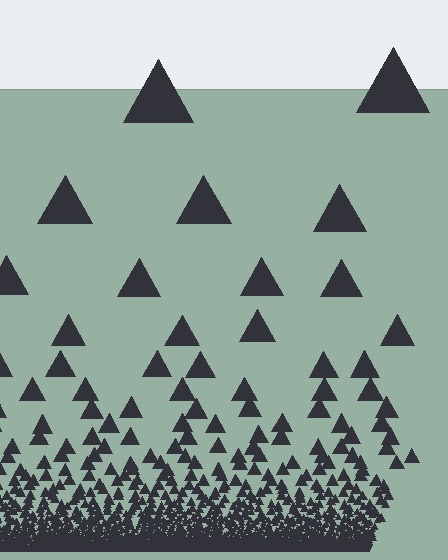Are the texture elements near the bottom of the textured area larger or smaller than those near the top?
Smaller. The gradient is inverted — elements near the bottom are smaller and denser.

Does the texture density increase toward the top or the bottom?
Density increases toward the bottom.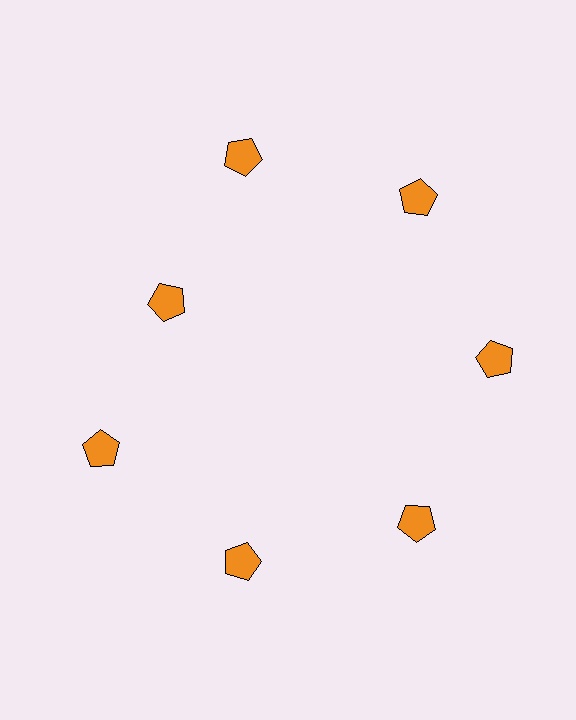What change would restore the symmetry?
The symmetry would be restored by moving it outward, back onto the ring so that all 7 pentagons sit at equal angles and equal distance from the center.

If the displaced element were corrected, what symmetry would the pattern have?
It would have 7-fold rotational symmetry — the pattern would map onto itself every 51 degrees.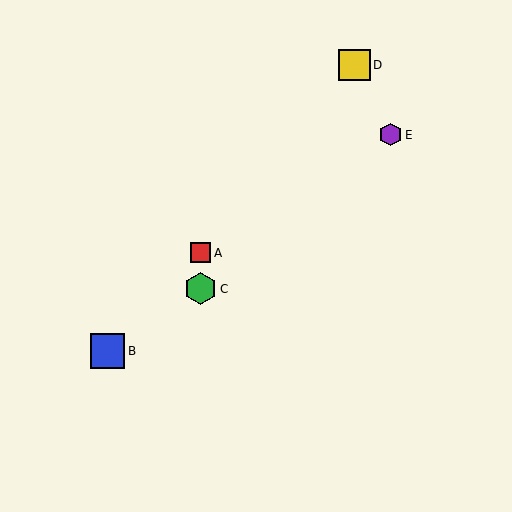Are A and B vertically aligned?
No, A is at x≈201 and B is at x≈108.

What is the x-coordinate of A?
Object A is at x≈201.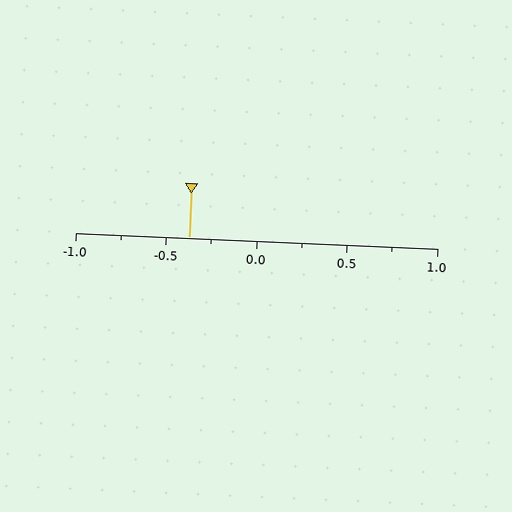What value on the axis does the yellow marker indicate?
The marker indicates approximately -0.38.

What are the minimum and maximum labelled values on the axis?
The axis runs from -1.0 to 1.0.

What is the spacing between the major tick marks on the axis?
The major ticks are spaced 0.5 apart.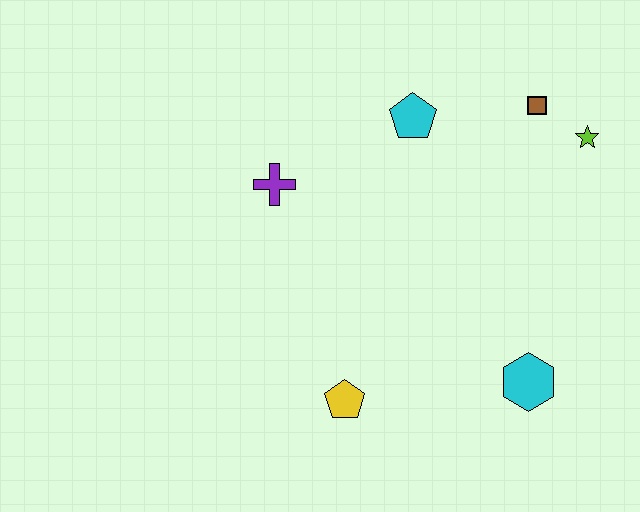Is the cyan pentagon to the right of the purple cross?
Yes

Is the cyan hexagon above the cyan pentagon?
No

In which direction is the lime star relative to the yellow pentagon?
The lime star is above the yellow pentagon.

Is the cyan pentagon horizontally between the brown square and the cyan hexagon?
No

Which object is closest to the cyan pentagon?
The brown square is closest to the cyan pentagon.